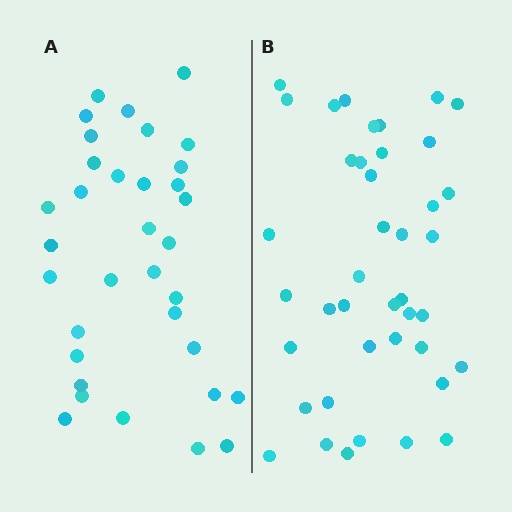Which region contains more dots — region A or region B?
Region B (the right region) has more dots.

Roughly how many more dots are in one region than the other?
Region B has roughly 8 or so more dots than region A.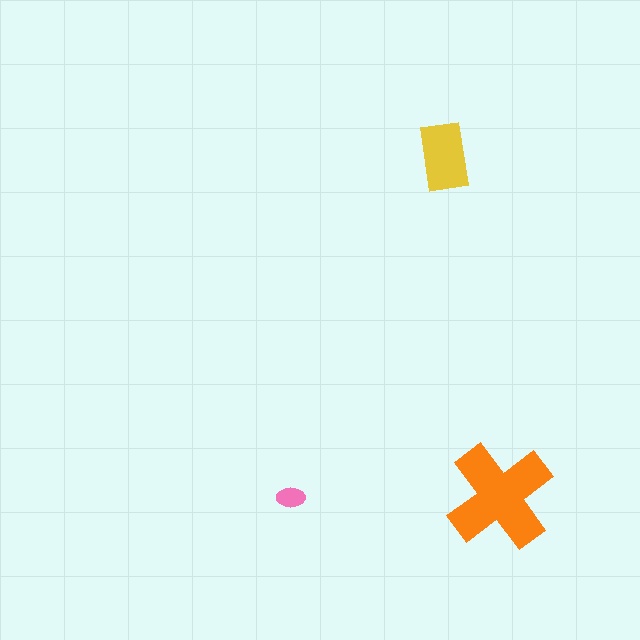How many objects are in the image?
There are 3 objects in the image.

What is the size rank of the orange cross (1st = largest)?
1st.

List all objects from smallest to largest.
The pink ellipse, the yellow rectangle, the orange cross.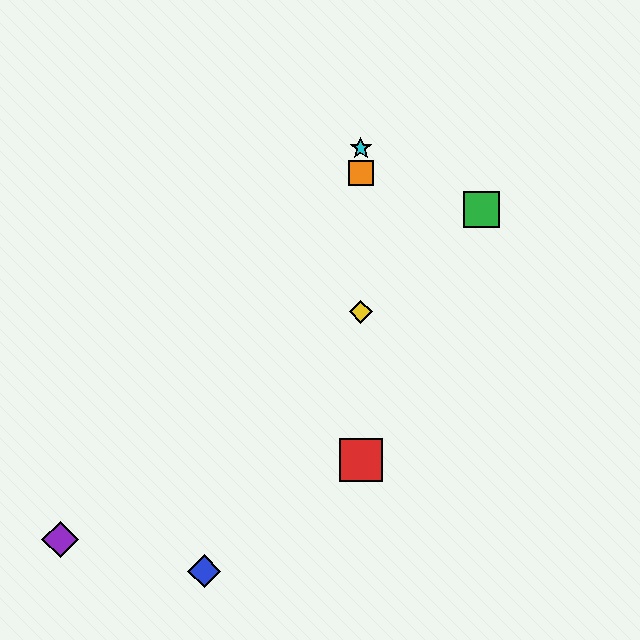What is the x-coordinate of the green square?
The green square is at x≈481.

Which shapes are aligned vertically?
The red square, the yellow diamond, the orange square, the cyan star are aligned vertically.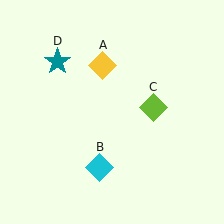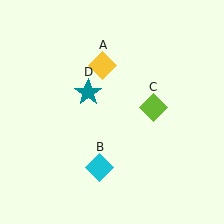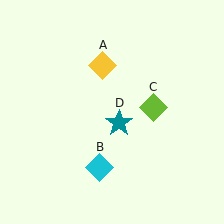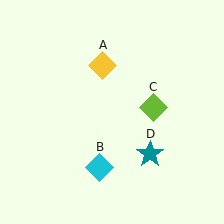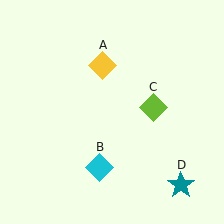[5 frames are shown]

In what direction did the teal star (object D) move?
The teal star (object D) moved down and to the right.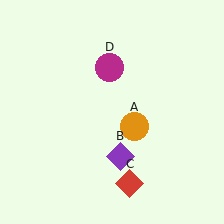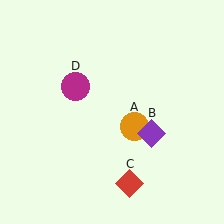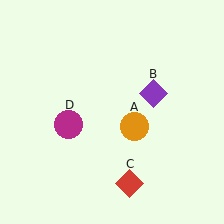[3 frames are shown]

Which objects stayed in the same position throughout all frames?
Orange circle (object A) and red diamond (object C) remained stationary.